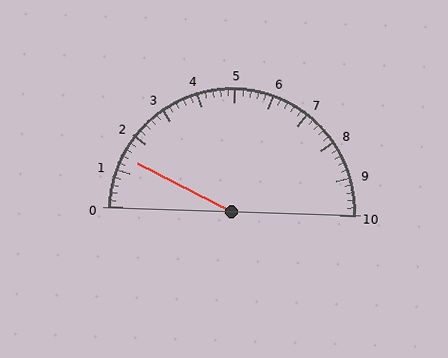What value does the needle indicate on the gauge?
The needle indicates approximately 1.4.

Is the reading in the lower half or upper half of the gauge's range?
The reading is in the lower half of the range (0 to 10).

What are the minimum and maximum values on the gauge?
The gauge ranges from 0 to 10.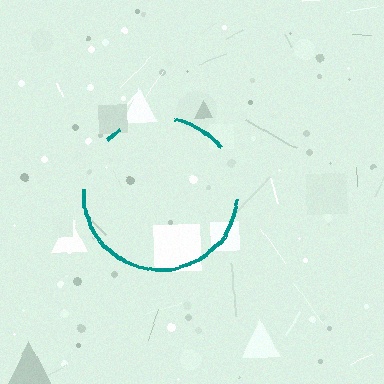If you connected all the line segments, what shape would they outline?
They would outline a circle.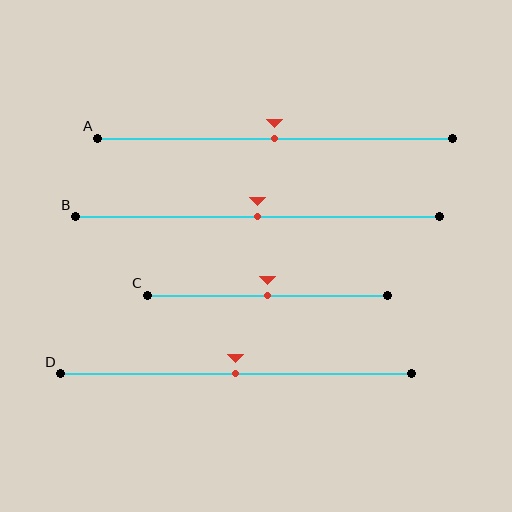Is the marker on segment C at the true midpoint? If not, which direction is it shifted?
Yes, the marker on segment C is at the true midpoint.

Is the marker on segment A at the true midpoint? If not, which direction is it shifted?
Yes, the marker on segment A is at the true midpoint.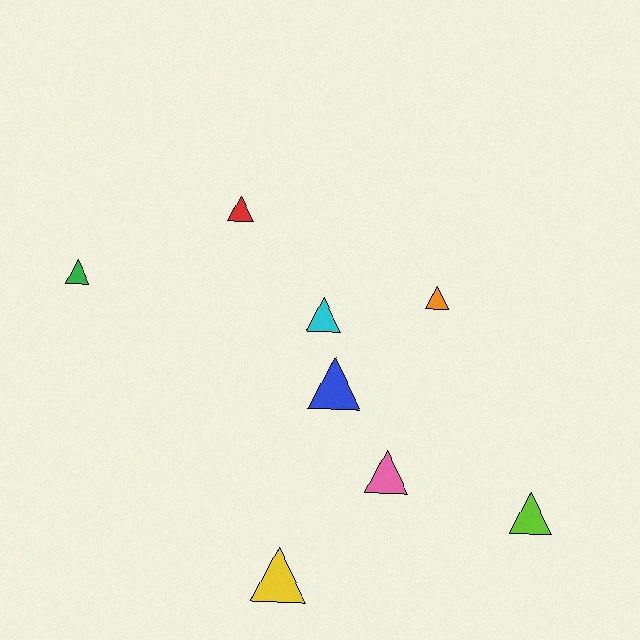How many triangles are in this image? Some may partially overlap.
There are 8 triangles.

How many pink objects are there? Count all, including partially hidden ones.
There is 1 pink object.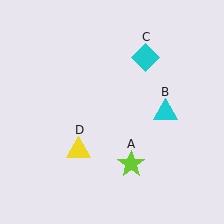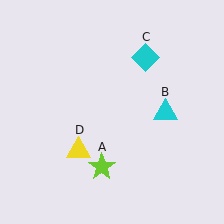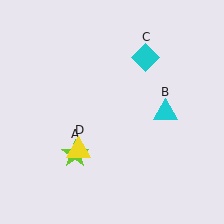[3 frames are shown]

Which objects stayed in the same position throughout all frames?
Cyan triangle (object B) and cyan diamond (object C) and yellow triangle (object D) remained stationary.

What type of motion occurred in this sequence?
The lime star (object A) rotated clockwise around the center of the scene.